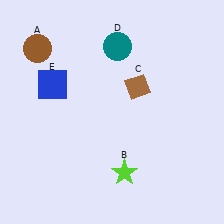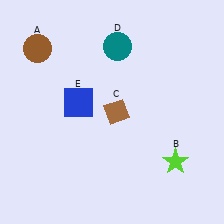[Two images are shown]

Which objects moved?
The objects that moved are: the lime star (B), the brown diamond (C), the blue square (E).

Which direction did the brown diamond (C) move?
The brown diamond (C) moved down.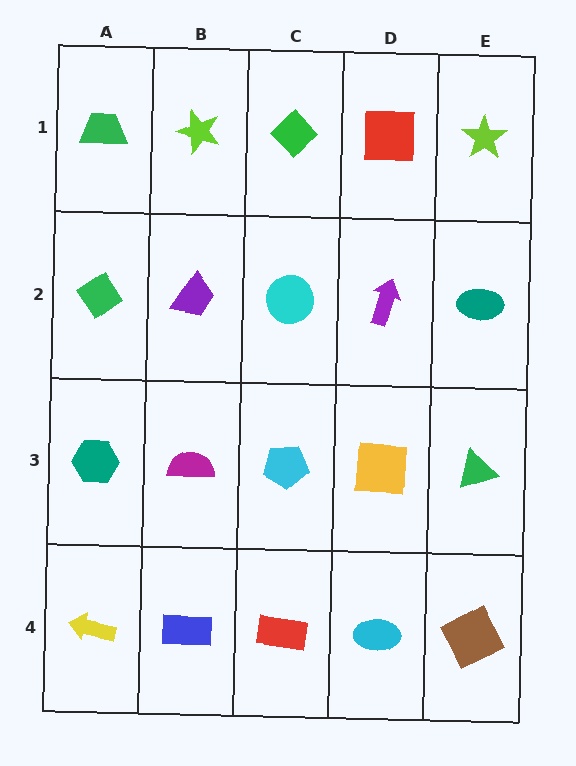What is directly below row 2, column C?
A cyan pentagon.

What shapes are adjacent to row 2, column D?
A red square (row 1, column D), a yellow square (row 3, column D), a cyan circle (row 2, column C), a teal ellipse (row 2, column E).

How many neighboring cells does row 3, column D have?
4.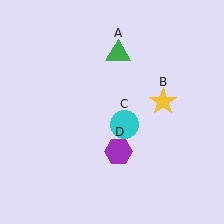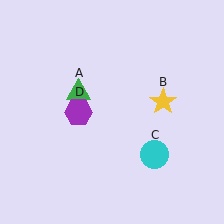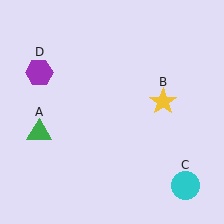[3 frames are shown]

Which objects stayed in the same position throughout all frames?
Yellow star (object B) remained stationary.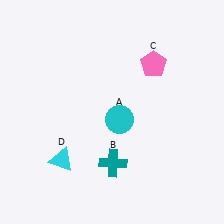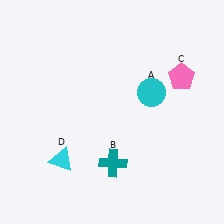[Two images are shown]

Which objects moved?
The objects that moved are: the cyan circle (A), the pink pentagon (C).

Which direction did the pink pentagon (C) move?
The pink pentagon (C) moved right.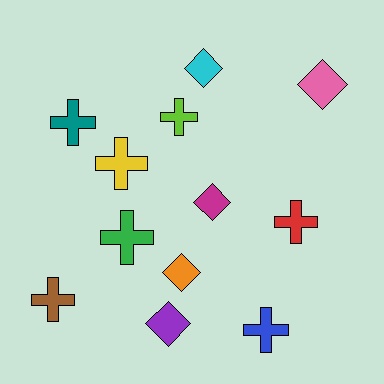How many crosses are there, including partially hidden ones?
There are 7 crosses.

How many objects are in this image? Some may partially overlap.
There are 12 objects.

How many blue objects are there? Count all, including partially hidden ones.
There is 1 blue object.